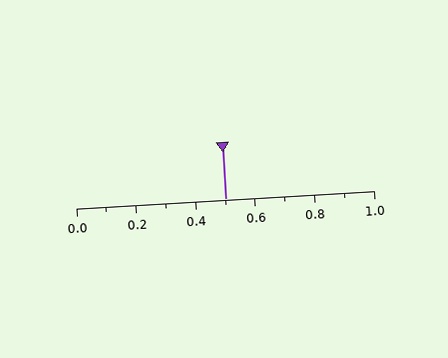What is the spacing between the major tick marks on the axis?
The major ticks are spaced 0.2 apart.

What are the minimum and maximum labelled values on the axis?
The axis runs from 0.0 to 1.0.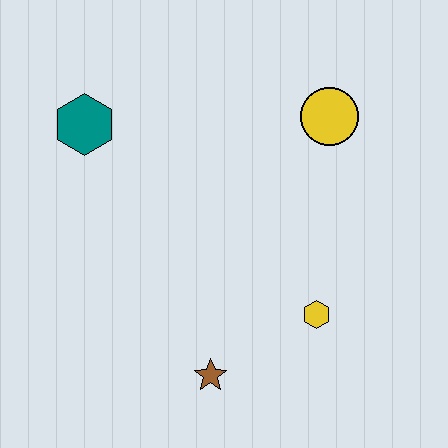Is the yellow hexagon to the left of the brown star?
No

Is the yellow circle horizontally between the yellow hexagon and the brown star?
No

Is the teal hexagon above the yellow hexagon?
Yes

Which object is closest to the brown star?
The yellow hexagon is closest to the brown star.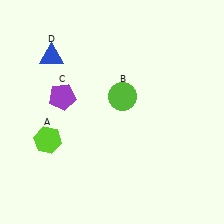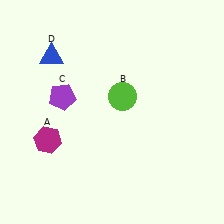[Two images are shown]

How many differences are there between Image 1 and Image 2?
There is 1 difference between the two images.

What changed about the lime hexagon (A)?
In Image 1, A is lime. In Image 2, it changed to magenta.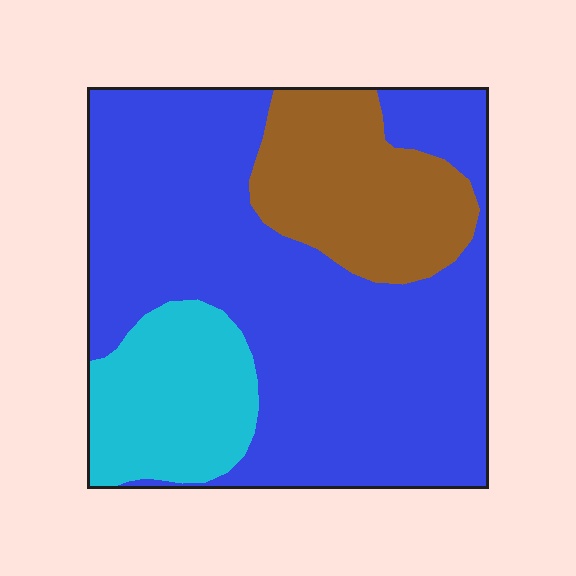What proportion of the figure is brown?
Brown covers about 20% of the figure.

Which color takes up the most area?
Blue, at roughly 65%.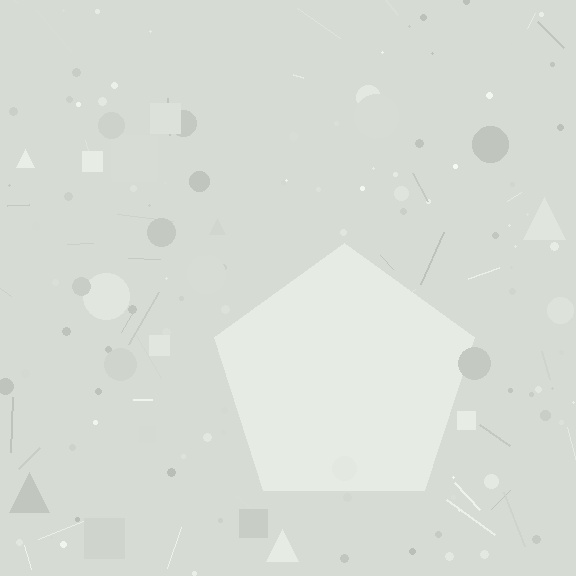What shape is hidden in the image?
A pentagon is hidden in the image.